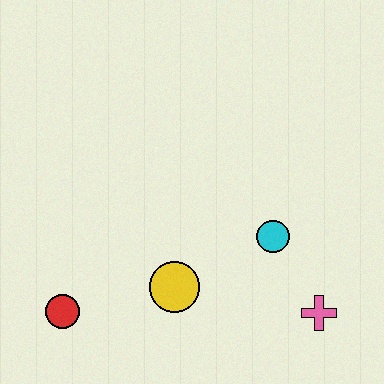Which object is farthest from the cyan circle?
The red circle is farthest from the cyan circle.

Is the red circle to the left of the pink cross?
Yes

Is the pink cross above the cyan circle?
No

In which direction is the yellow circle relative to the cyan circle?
The yellow circle is to the left of the cyan circle.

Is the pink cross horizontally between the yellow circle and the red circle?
No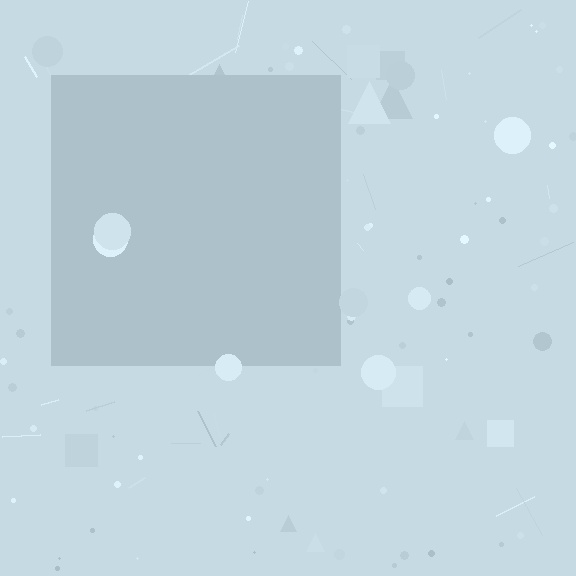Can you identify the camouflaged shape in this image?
The camouflaged shape is a square.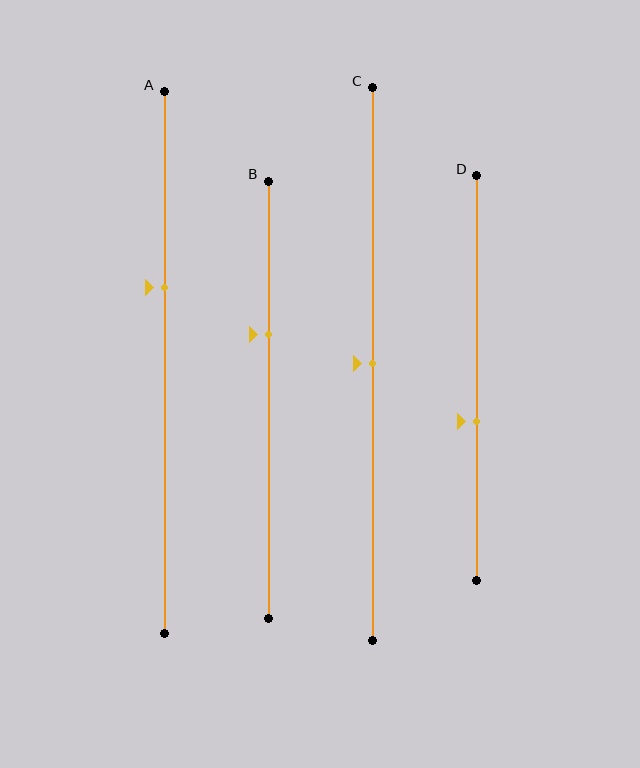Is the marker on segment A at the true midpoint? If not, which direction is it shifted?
No, the marker on segment A is shifted upward by about 14% of the segment length.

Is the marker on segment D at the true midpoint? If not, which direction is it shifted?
No, the marker on segment D is shifted downward by about 11% of the segment length.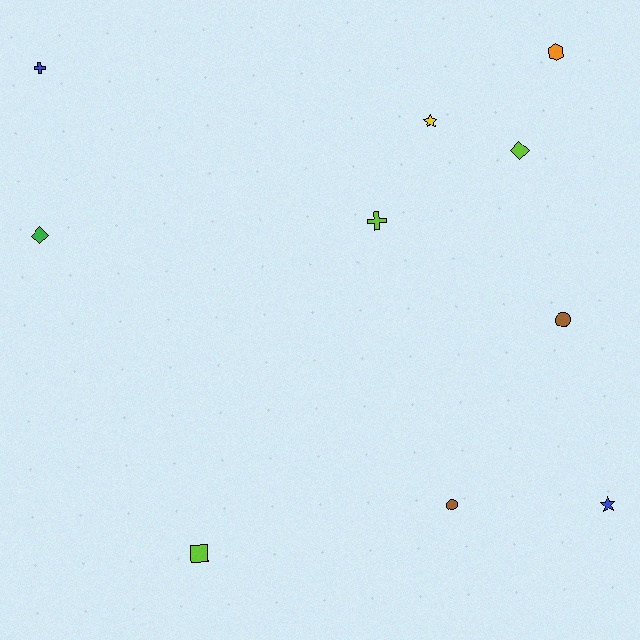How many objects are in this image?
There are 10 objects.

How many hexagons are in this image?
There is 1 hexagon.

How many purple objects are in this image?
There are no purple objects.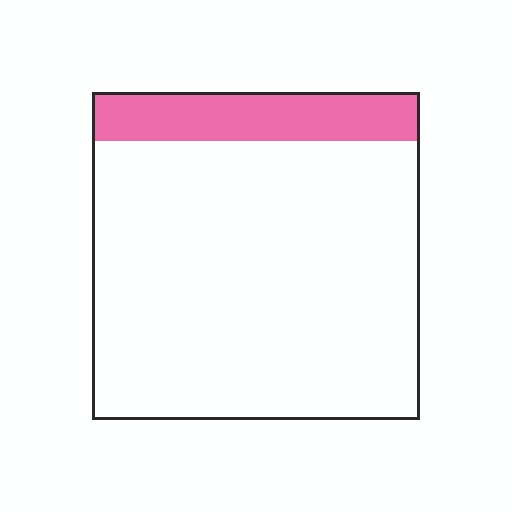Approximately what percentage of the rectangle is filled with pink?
Approximately 15%.